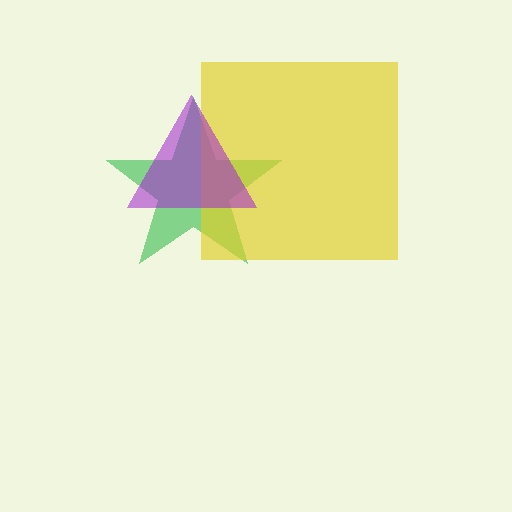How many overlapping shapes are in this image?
There are 3 overlapping shapes in the image.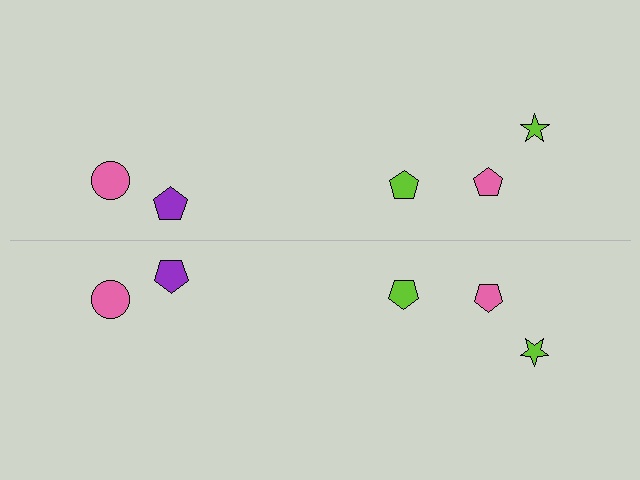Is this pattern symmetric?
Yes, this pattern has bilateral (reflection) symmetry.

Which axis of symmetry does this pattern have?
The pattern has a horizontal axis of symmetry running through the center of the image.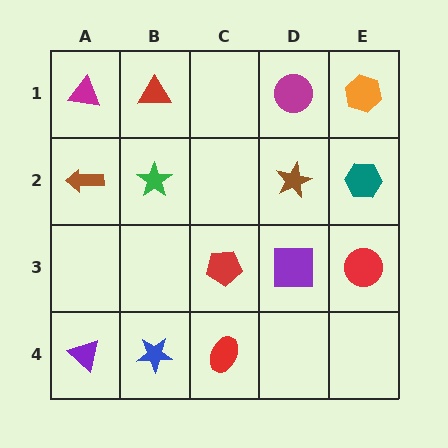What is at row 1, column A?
A magenta triangle.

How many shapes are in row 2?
4 shapes.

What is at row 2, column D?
A brown star.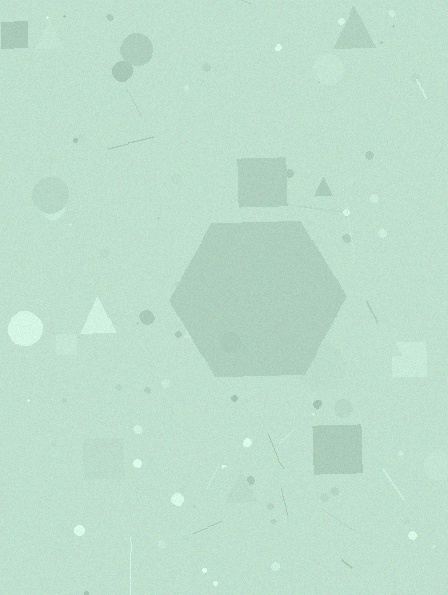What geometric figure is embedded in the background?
A hexagon is embedded in the background.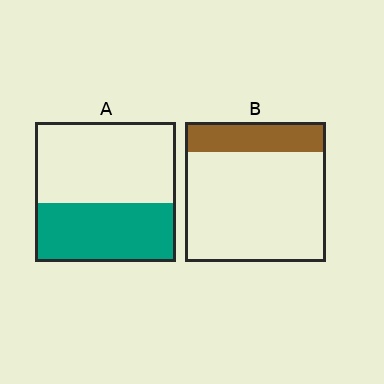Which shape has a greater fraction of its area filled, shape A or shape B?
Shape A.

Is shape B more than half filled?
No.